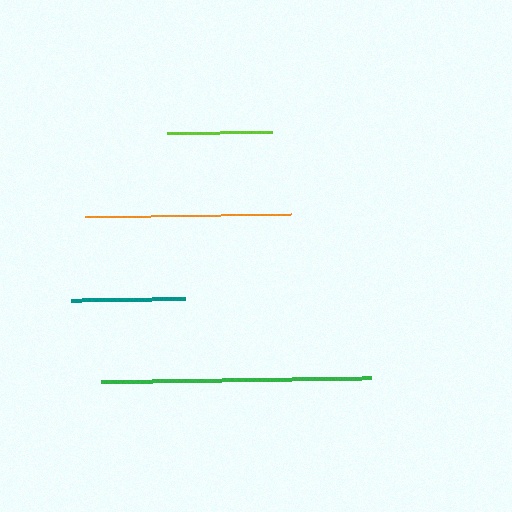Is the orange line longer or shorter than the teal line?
The orange line is longer than the teal line.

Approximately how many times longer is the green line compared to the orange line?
The green line is approximately 1.3 times the length of the orange line.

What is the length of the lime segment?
The lime segment is approximately 105 pixels long.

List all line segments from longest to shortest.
From longest to shortest: green, orange, teal, lime.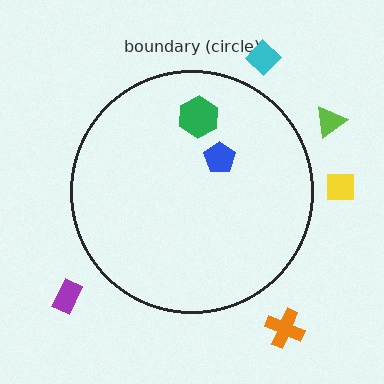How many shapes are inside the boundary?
2 inside, 5 outside.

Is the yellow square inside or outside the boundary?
Outside.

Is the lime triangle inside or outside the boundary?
Outside.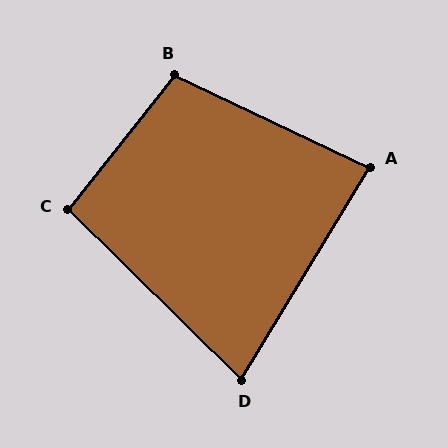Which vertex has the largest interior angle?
B, at approximately 103 degrees.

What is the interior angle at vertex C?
Approximately 96 degrees (obtuse).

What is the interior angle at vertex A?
Approximately 84 degrees (acute).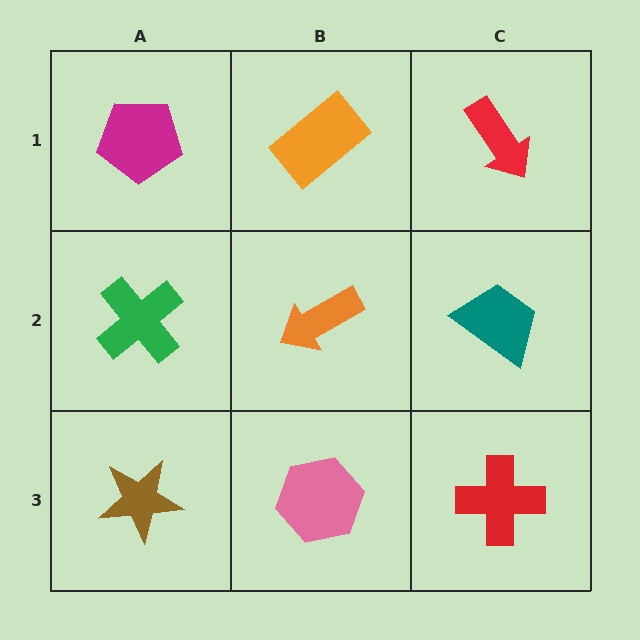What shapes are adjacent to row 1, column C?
A teal trapezoid (row 2, column C), an orange rectangle (row 1, column B).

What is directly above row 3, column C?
A teal trapezoid.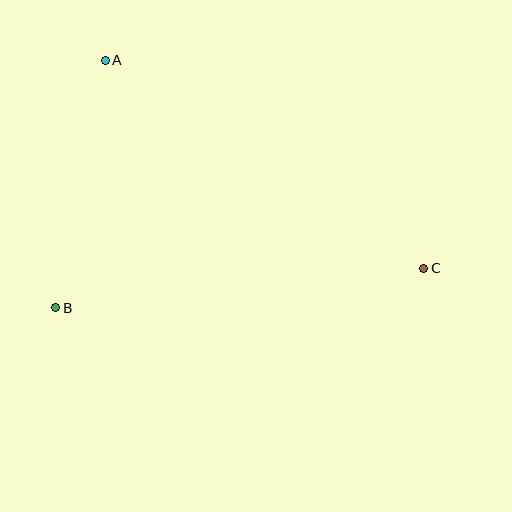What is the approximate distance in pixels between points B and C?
The distance between B and C is approximately 370 pixels.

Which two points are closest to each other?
Points A and B are closest to each other.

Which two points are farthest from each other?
Points A and C are farthest from each other.